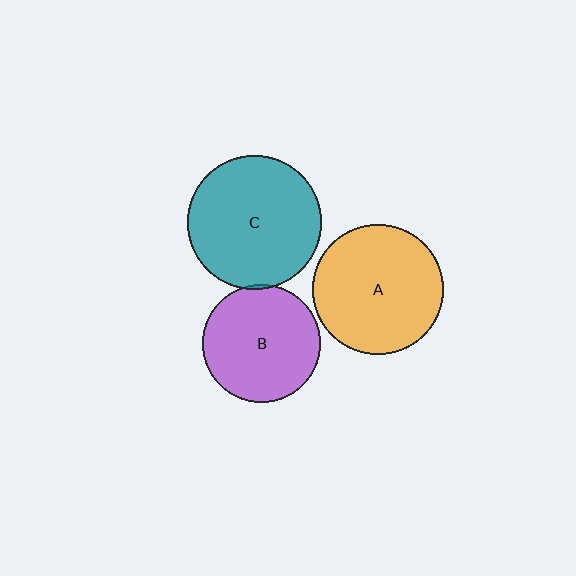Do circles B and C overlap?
Yes.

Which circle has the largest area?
Circle C (teal).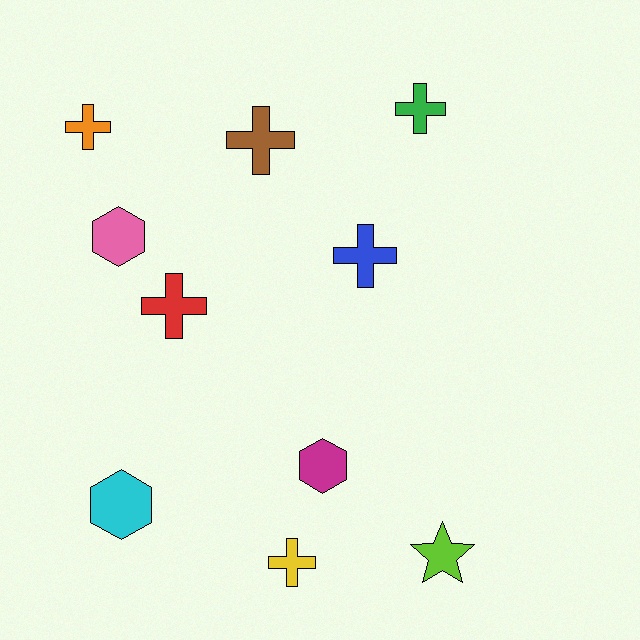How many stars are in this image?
There is 1 star.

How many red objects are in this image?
There is 1 red object.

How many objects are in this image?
There are 10 objects.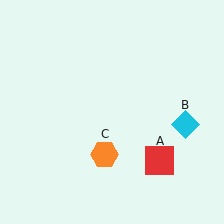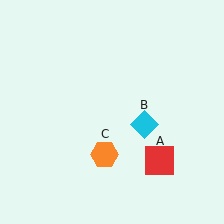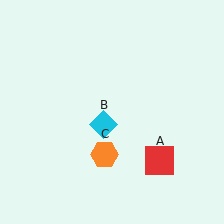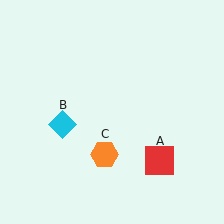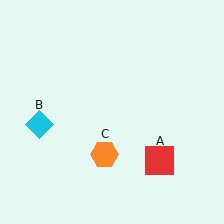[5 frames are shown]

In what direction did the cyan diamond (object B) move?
The cyan diamond (object B) moved left.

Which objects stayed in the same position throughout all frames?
Red square (object A) and orange hexagon (object C) remained stationary.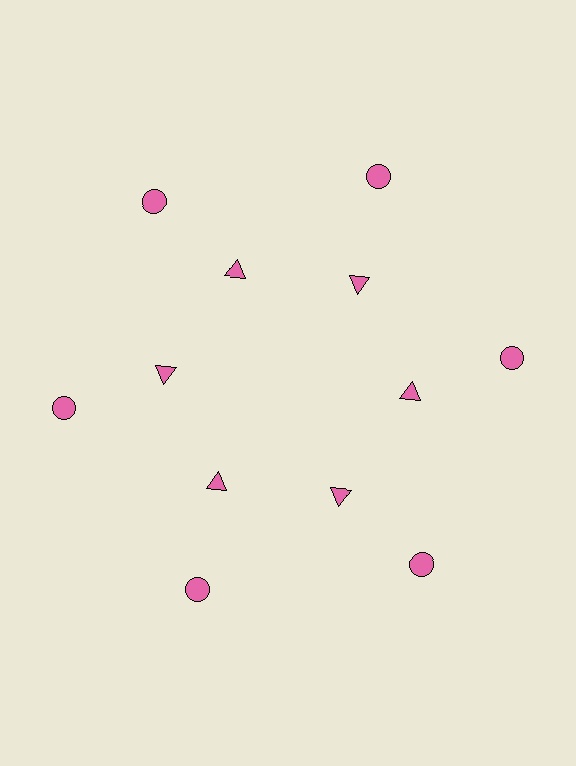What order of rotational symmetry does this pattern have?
This pattern has 6-fold rotational symmetry.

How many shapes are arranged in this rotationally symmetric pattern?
There are 12 shapes, arranged in 6 groups of 2.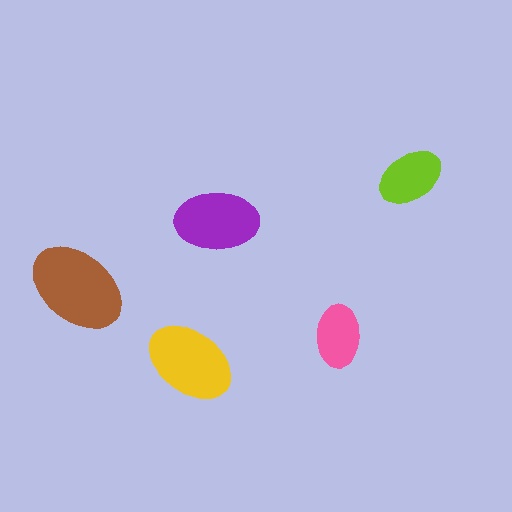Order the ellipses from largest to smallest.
the brown one, the yellow one, the purple one, the lime one, the pink one.